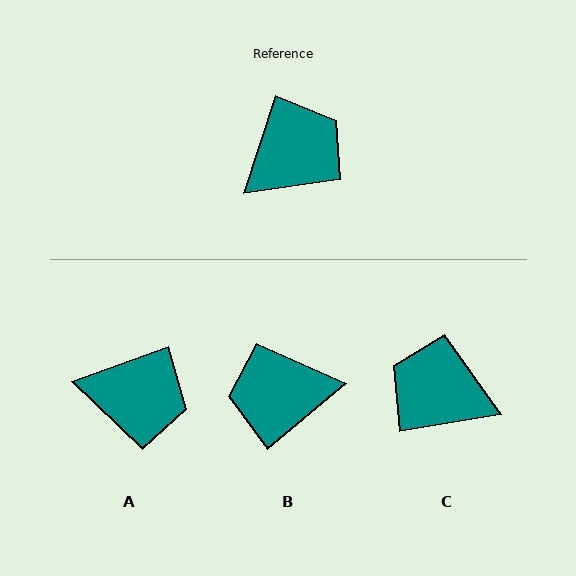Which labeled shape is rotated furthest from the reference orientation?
B, about 148 degrees away.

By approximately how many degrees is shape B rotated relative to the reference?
Approximately 148 degrees counter-clockwise.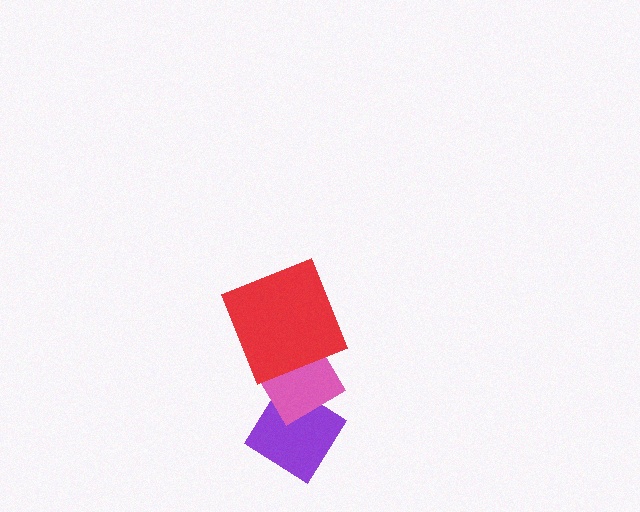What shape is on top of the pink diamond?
The red square is on top of the pink diamond.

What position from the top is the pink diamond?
The pink diamond is 2nd from the top.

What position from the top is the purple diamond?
The purple diamond is 3rd from the top.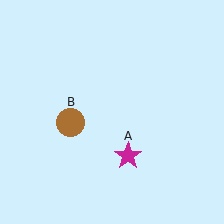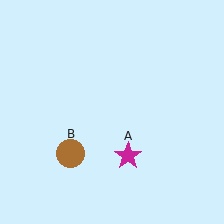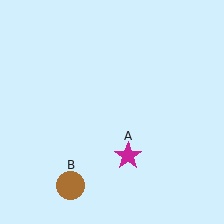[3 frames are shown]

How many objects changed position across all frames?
1 object changed position: brown circle (object B).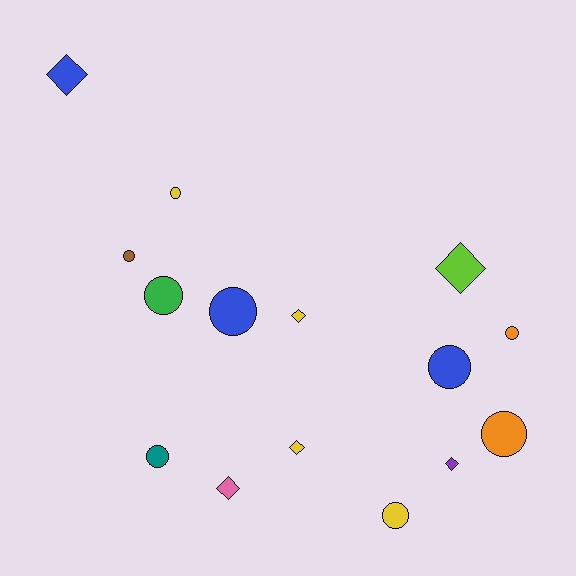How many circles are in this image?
There are 9 circles.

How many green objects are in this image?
There is 1 green object.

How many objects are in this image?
There are 15 objects.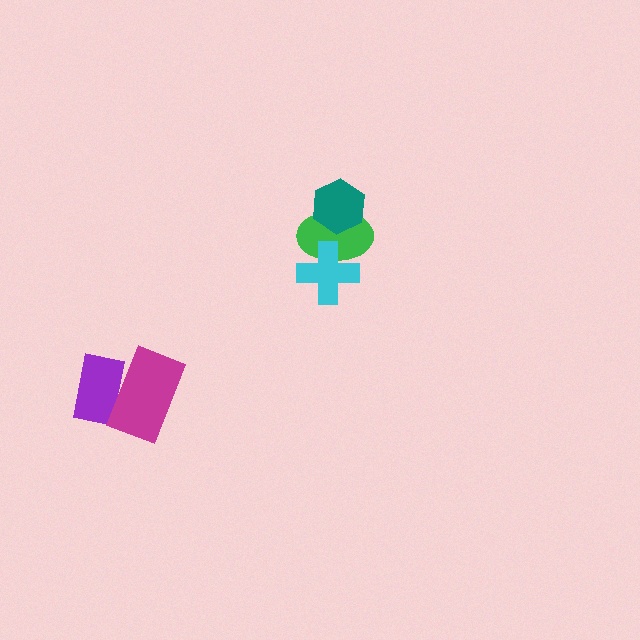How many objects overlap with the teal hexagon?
1 object overlaps with the teal hexagon.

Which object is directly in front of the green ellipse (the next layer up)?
The teal hexagon is directly in front of the green ellipse.